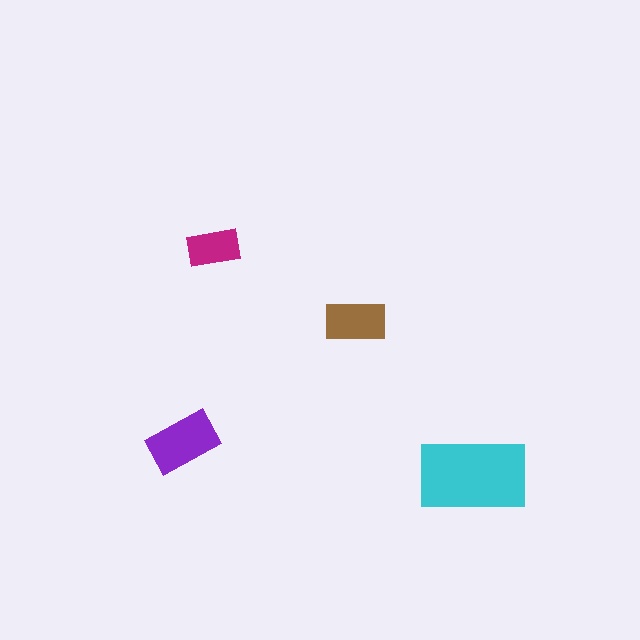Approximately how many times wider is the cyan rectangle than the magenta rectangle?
About 2 times wider.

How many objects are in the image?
There are 4 objects in the image.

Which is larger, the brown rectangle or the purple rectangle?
The purple one.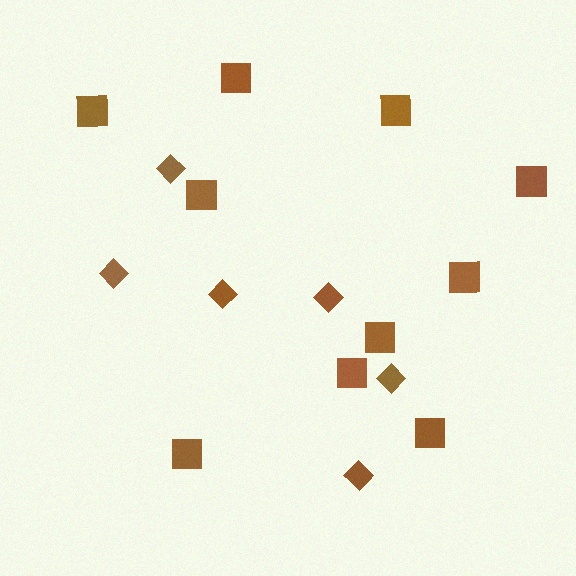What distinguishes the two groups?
There are 2 groups: one group of diamonds (6) and one group of squares (10).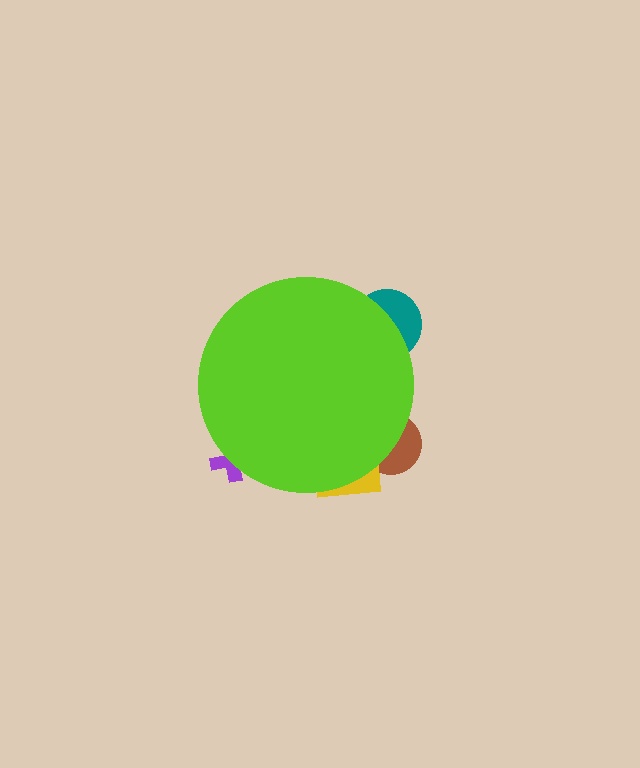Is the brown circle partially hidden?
Yes, the brown circle is partially hidden behind the lime circle.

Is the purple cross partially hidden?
Yes, the purple cross is partially hidden behind the lime circle.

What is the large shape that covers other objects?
A lime circle.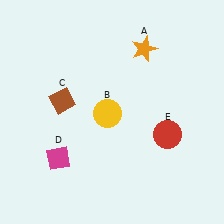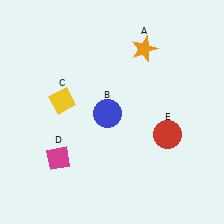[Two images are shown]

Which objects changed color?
B changed from yellow to blue. C changed from brown to yellow.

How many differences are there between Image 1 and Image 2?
There are 2 differences between the two images.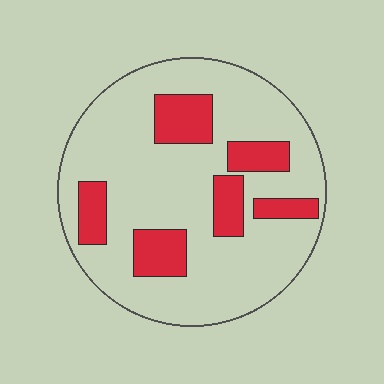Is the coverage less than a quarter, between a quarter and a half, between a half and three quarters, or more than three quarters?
Less than a quarter.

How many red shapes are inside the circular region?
6.